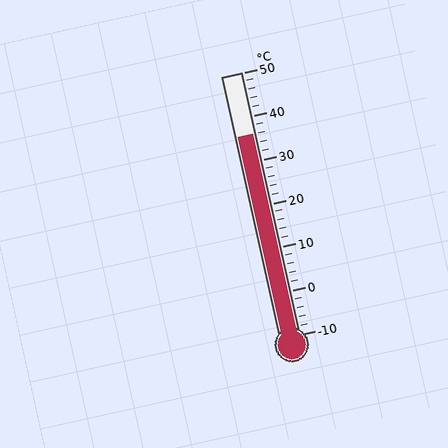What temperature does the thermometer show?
The thermometer shows approximately 36°C.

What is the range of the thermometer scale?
The thermometer scale ranges from -10°C to 50°C.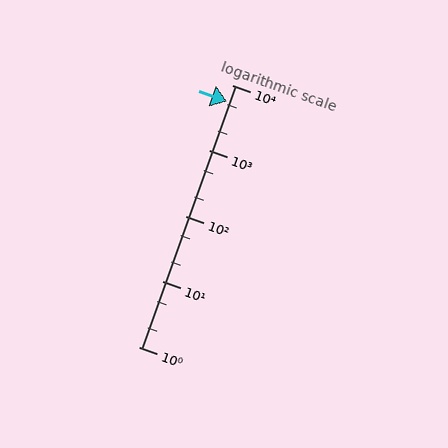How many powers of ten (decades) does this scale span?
The scale spans 4 decades, from 1 to 10000.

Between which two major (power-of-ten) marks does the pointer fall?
The pointer is between 1000 and 10000.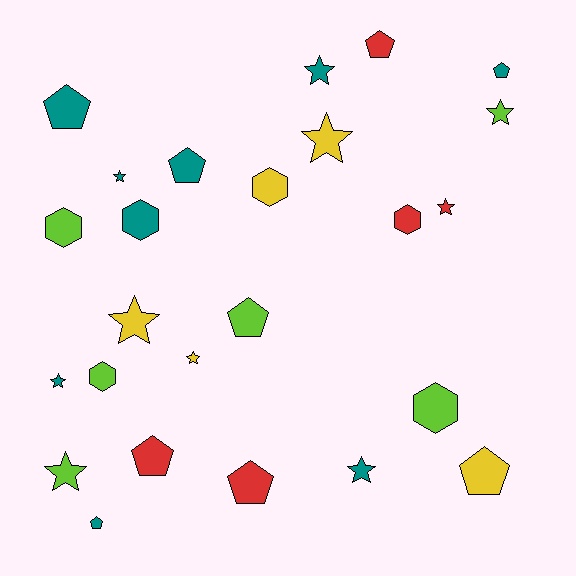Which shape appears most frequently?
Star, with 10 objects.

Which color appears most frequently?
Teal, with 9 objects.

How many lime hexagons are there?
There are 3 lime hexagons.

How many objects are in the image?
There are 25 objects.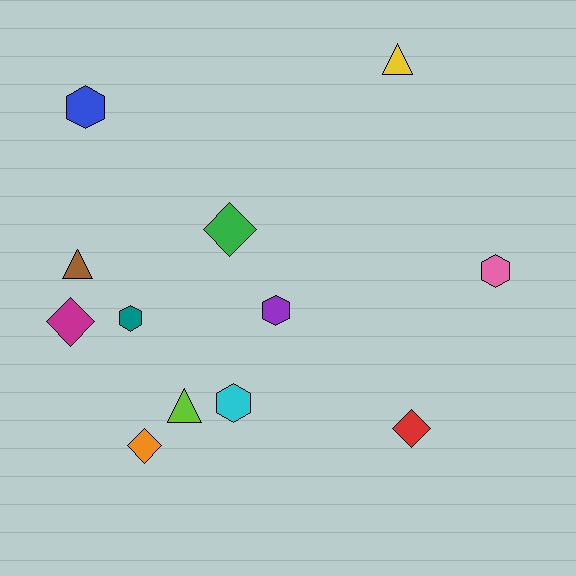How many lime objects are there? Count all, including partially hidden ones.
There is 1 lime object.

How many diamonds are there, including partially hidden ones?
There are 4 diamonds.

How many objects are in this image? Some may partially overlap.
There are 12 objects.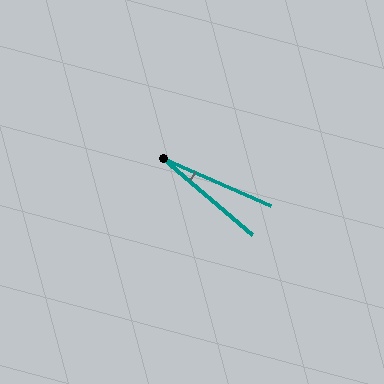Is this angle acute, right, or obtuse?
It is acute.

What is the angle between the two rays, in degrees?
Approximately 17 degrees.